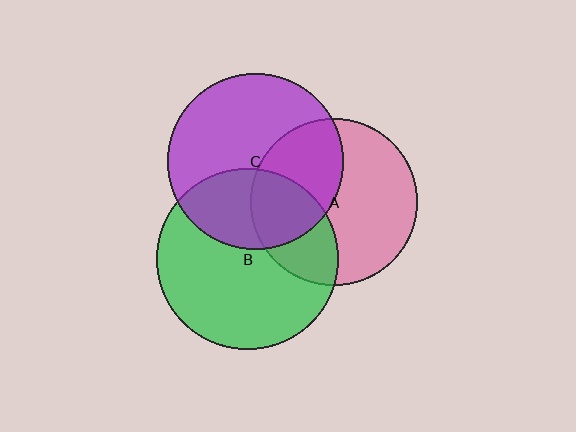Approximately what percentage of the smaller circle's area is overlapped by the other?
Approximately 30%.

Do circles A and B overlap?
Yes.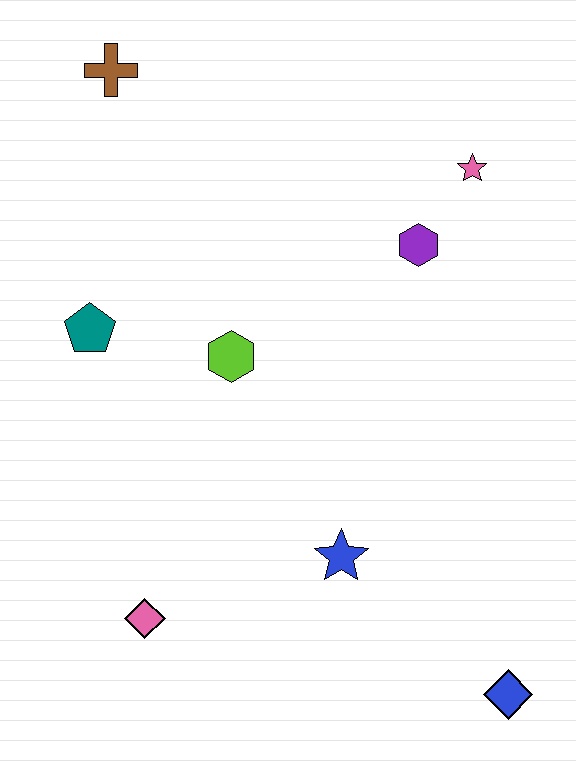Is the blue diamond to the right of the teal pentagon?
Yes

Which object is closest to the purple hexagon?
The pink star is closest to the purple hexagon.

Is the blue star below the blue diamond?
No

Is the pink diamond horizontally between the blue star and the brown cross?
Yes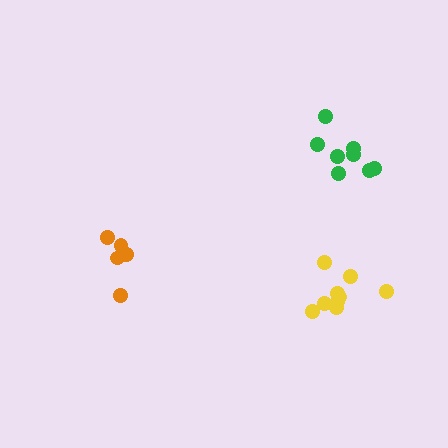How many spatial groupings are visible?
There are 3 spatial groupings.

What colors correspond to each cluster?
The clusters are colored: green, orange, yellow.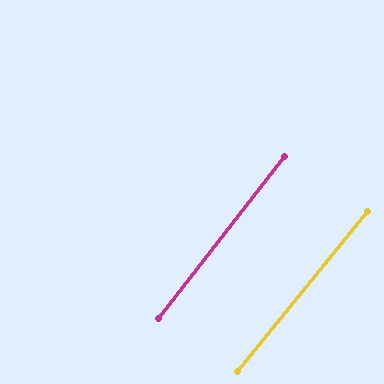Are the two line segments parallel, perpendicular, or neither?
Parallel — their directions differ by only 1.2°.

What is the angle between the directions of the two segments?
Approximately 1 degree.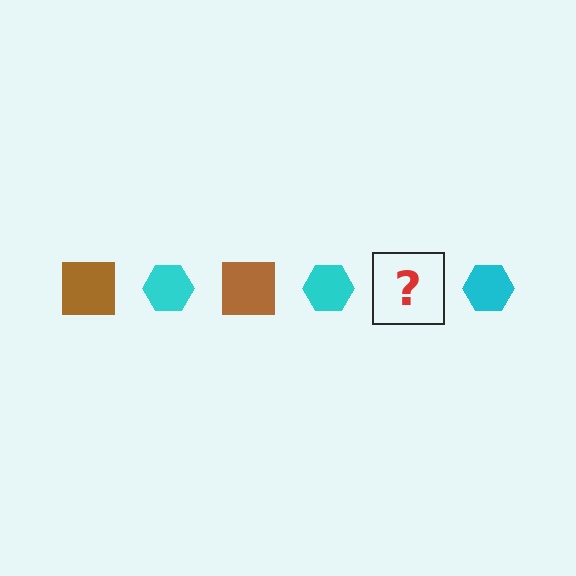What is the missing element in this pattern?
The missing element is a brown square.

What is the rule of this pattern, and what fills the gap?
The rule is that the pattern alternates between brown square and cyan hexagon. The gap should be filled with a brown square.